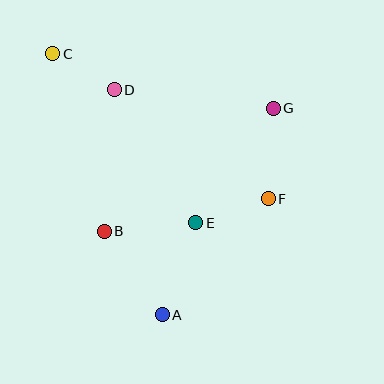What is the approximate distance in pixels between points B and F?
The distance between B and F is approximately 167 pixels.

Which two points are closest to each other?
Points C and D are closest to each other.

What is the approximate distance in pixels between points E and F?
The distance between E and F is approximately 76 pixels.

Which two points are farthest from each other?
Points A and C are farthest from each other.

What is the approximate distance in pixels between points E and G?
The distance between E and G is approximately 138 pixels.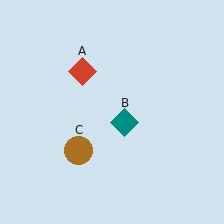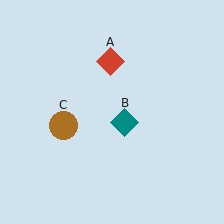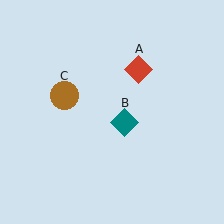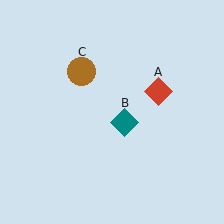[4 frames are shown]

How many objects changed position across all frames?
2 objects changed position: red diamond (object A), brown circle (object C).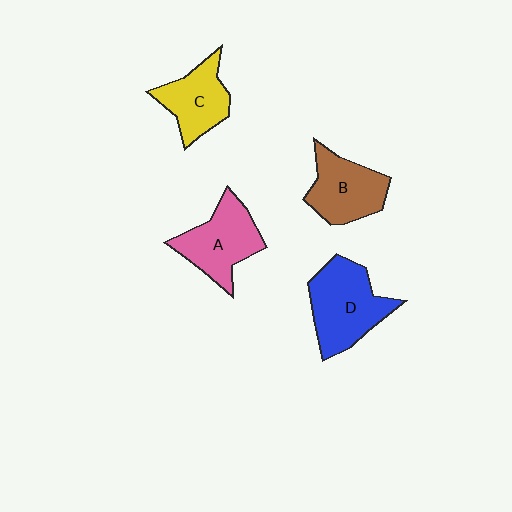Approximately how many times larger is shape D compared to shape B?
Approximately 1.2 times.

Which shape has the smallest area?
Shape C (yellow).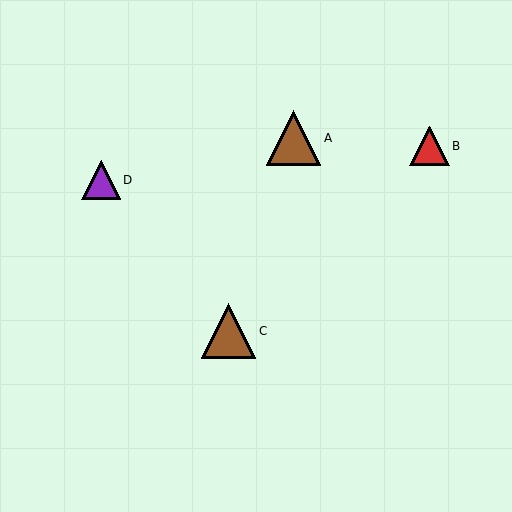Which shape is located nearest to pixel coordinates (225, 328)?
The brown triangle (labeled C) at (229, 331) is nearest to that location.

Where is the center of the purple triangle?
The center of the purple triangle is at (101, 180).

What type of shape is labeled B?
Shape B is a red triangle.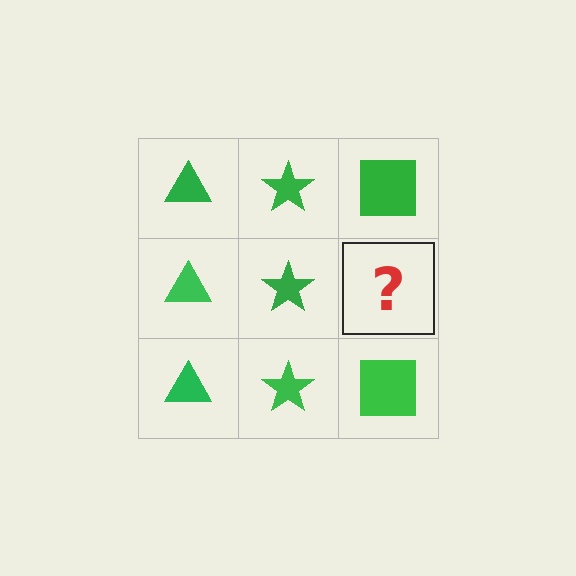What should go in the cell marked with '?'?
The missing cell should contain a green square.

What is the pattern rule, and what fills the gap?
The rule is that each column has a consistent shape. The gap should be filled with a green square.